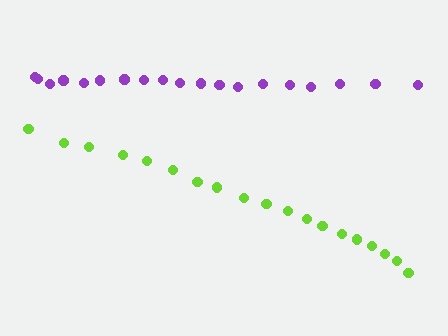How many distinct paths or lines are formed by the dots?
There are 2 distinct paths.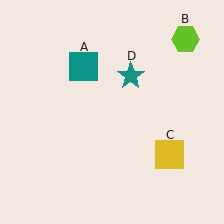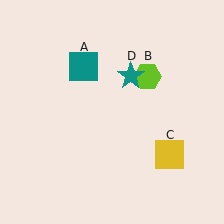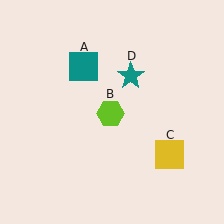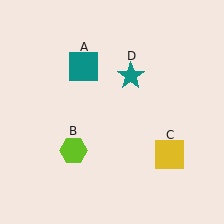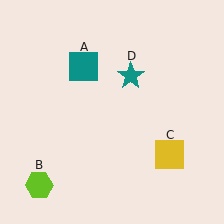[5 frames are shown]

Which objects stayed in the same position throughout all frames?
Teal square (object A) and yellow square (object C) and teal star (object D) remained stationary.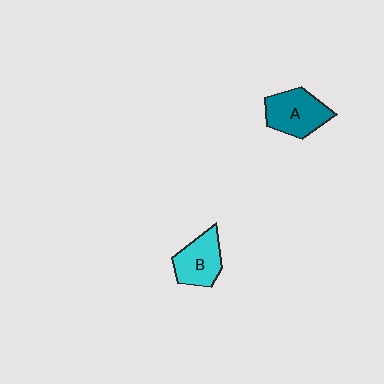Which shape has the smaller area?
Shape B (cyan).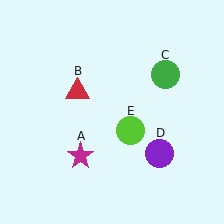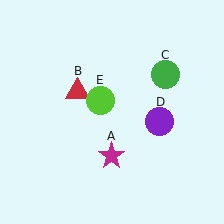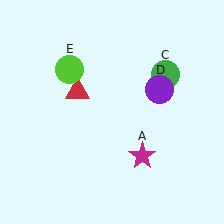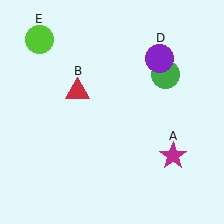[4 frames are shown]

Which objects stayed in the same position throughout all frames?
Red triangle (object B) and green circle (object C) remained stationary.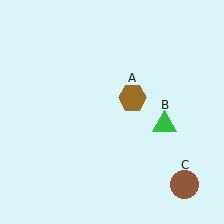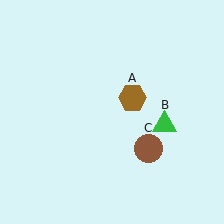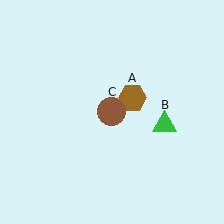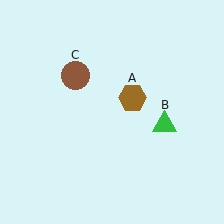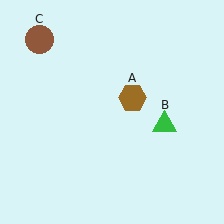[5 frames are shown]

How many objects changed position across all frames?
1 object changed position: brown circle (object C).